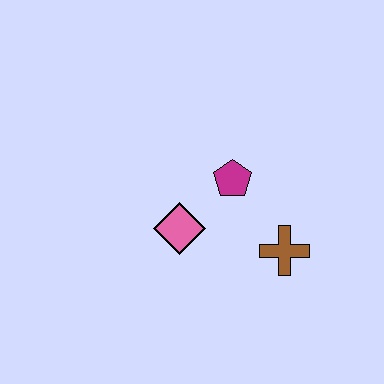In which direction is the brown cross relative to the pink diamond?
The brown cross is to the right of the pink diamond.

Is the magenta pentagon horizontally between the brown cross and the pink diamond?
Yes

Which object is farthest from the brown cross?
The pink diamond is farthest from the brown cross.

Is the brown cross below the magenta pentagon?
Yes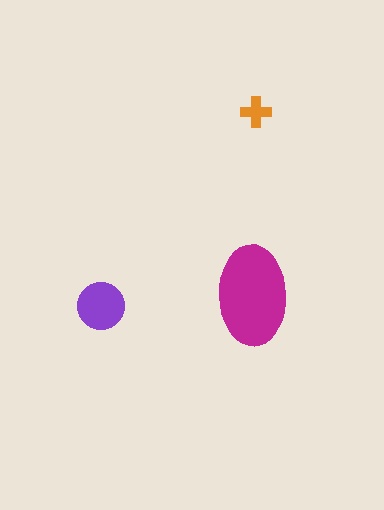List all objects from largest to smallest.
The magenta ellipse, the purple circle, the orange cross.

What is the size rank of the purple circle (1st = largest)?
2nd.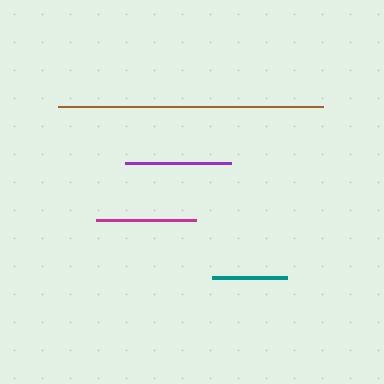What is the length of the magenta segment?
The magenta segment is approximately 100 pixels long.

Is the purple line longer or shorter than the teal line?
The purple line is longer than the teal line.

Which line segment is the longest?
The brown line is the longest at approximately 265 pixels.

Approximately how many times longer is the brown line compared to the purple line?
The brown line is approximately 2.5 times the length of the purple line.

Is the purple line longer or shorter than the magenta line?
The purple line is longer than the magenta line.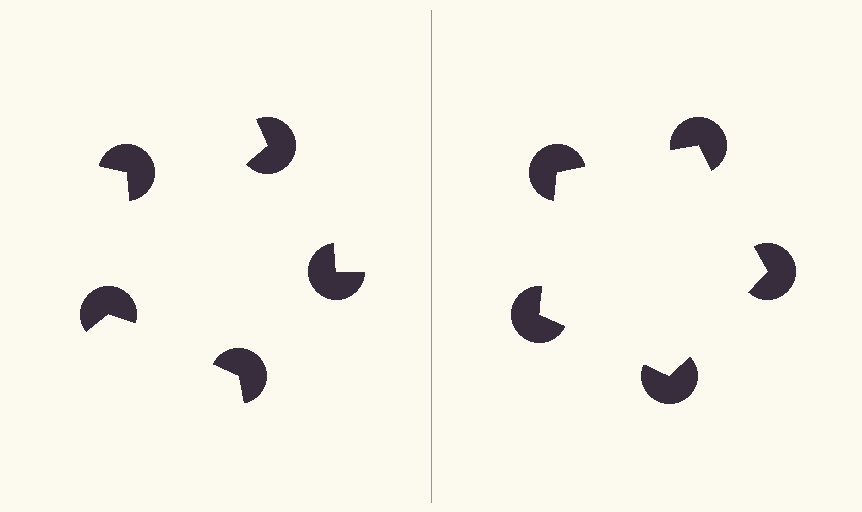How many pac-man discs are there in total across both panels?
10 — 5 on each side.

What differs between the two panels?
The pac-man discs are positioned identically on both sides; only the wedge orientations differ. On the right they align to a pentagon; on the left they are misaligned.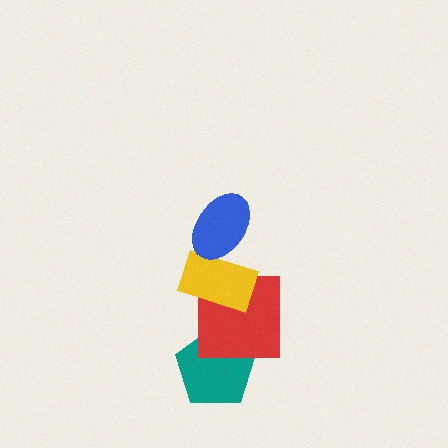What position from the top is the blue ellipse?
The blue ellipse is 1st from the top.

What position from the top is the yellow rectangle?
The yellow rectangle is 2nd from the top.